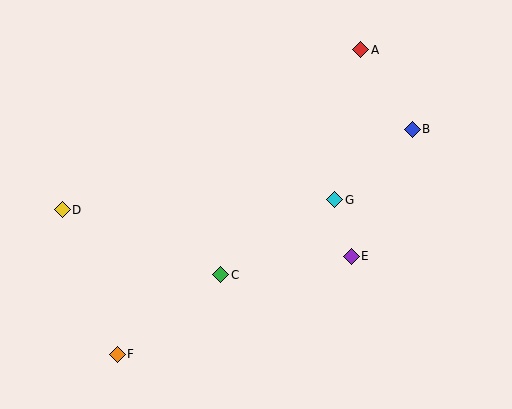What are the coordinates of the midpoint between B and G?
The midpoint between B and G is at (374, 164).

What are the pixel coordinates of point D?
Point D is at (62, 210).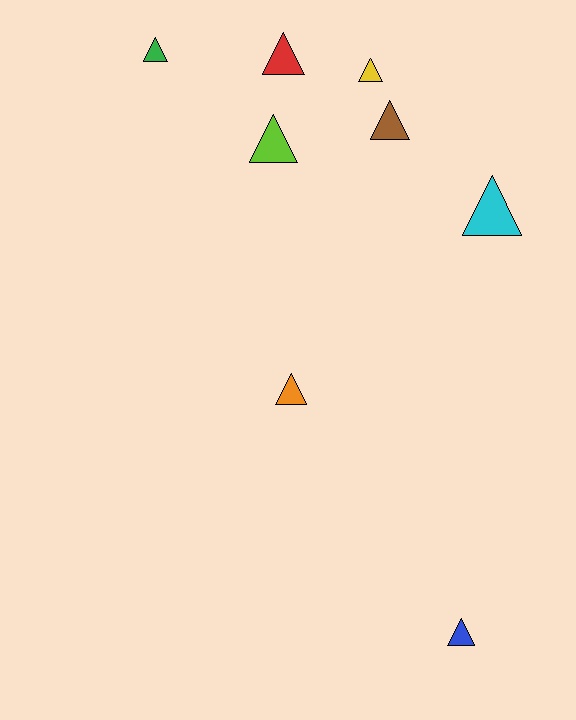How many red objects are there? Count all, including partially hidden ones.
There is 1 red object.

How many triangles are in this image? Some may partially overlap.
There are 8 triangles.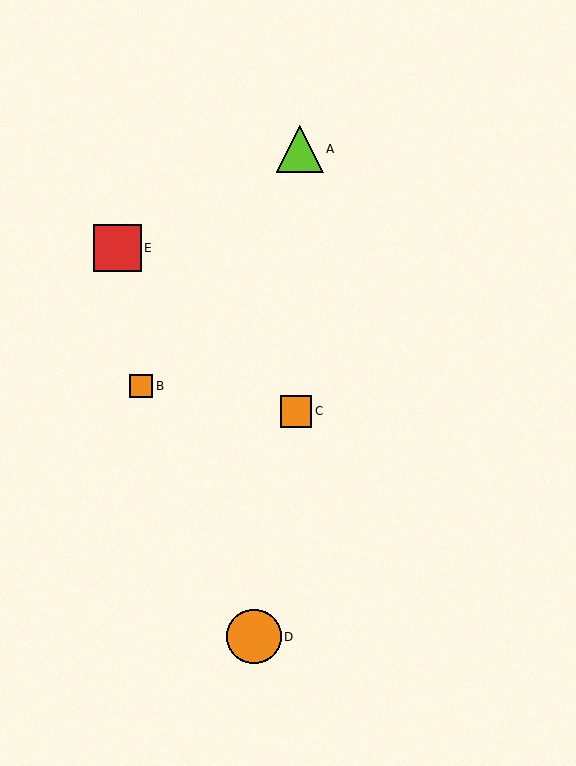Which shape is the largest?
The orange circle (labeled D) is the largest.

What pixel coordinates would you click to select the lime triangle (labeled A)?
Click at (300, 149) to select the lime triangle A.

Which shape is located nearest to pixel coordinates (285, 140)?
The lime triangle (labeled A) at (300, 149) is nearest to that location.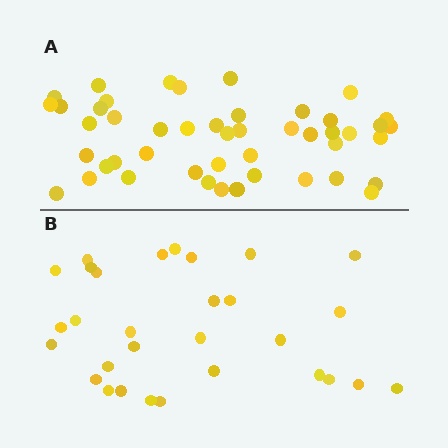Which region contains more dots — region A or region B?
Region A (the top region) has more dots.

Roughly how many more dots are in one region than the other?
Region A has approximately 15 more dots than region B.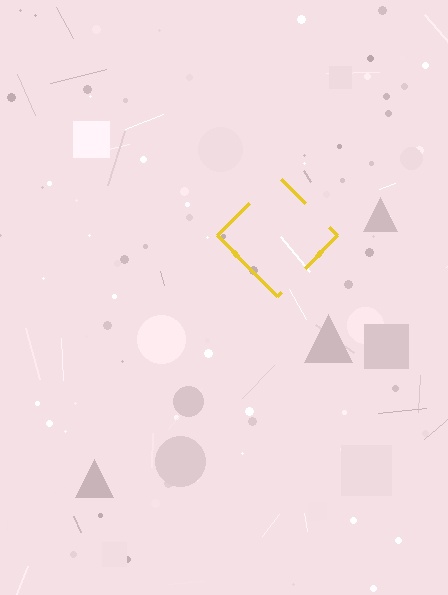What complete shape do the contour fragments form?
The contour fragments form a diamond.